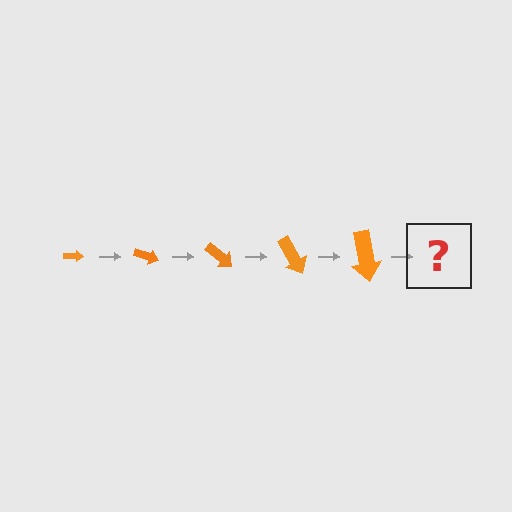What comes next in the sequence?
The next element should be an arrow, larger than the previous one and rotated 100 degrees from the start.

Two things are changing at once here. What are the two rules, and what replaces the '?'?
The two rules are that the arrow grows larger each step and it rotates 20 degrees each step. The '?' should be an arrow, larger than the previous one and rotated 100 degrees from the start.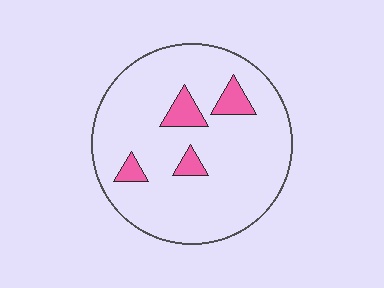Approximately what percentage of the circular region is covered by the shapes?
Approximately 10%.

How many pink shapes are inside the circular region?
4.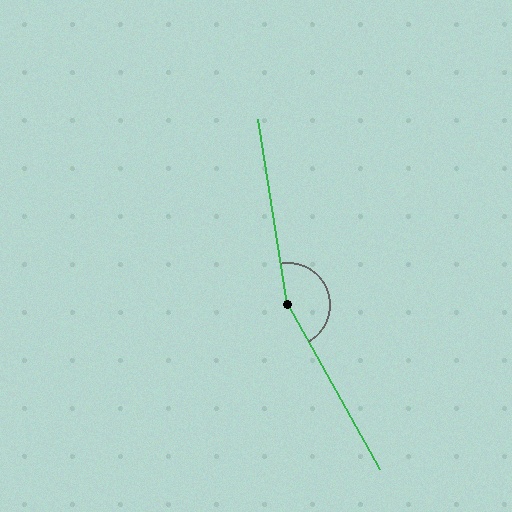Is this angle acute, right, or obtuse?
It is obtuse.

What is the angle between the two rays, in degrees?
Approximately 160 degrees.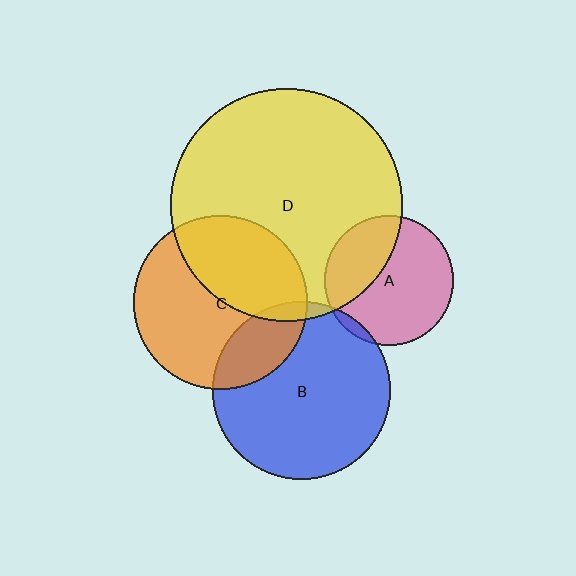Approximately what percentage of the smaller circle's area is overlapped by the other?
Approximately 20%.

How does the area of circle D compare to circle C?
Approximately 1.8 times.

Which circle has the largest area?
Circle D (yellow).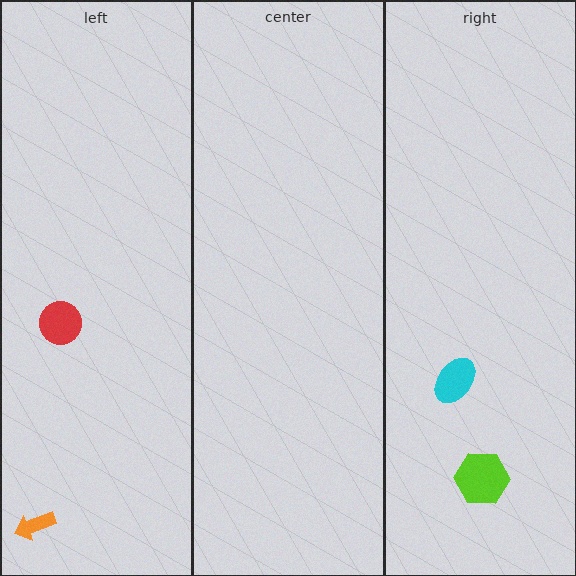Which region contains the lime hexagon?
The right region.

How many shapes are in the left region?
2.